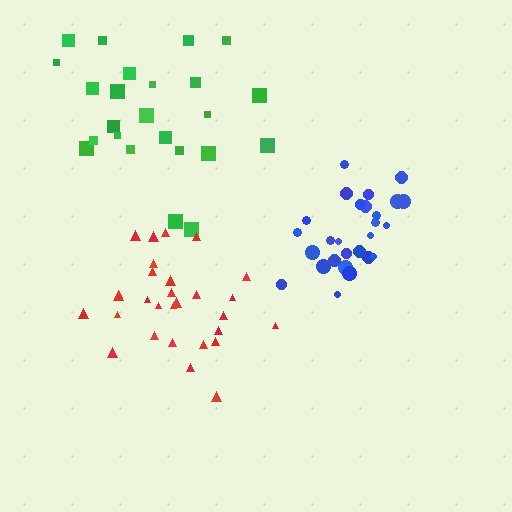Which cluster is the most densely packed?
Red.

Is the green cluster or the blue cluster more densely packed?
Blue.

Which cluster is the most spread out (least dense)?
Green.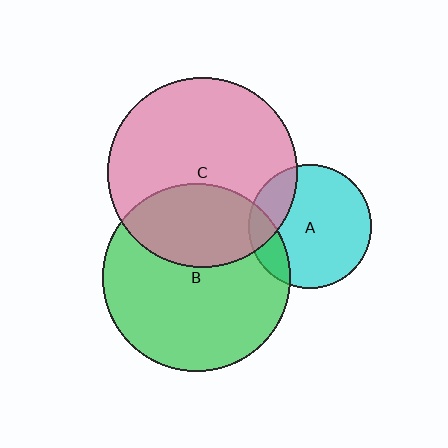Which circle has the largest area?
Circle C (pink).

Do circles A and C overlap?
Yes.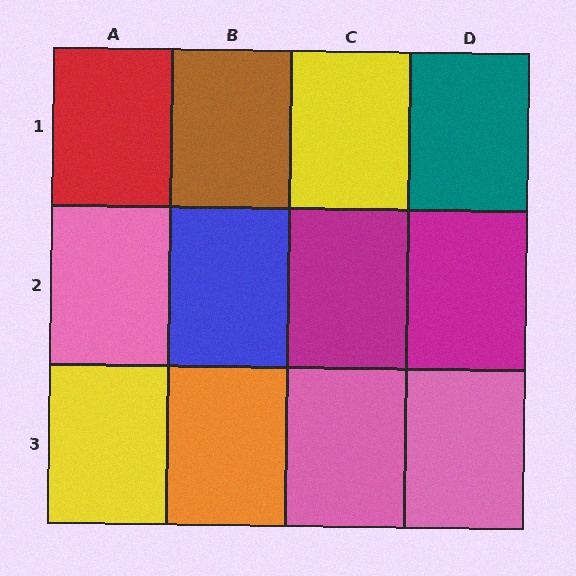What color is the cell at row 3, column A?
Yellow.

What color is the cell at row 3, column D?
Pink.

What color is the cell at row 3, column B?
Orange.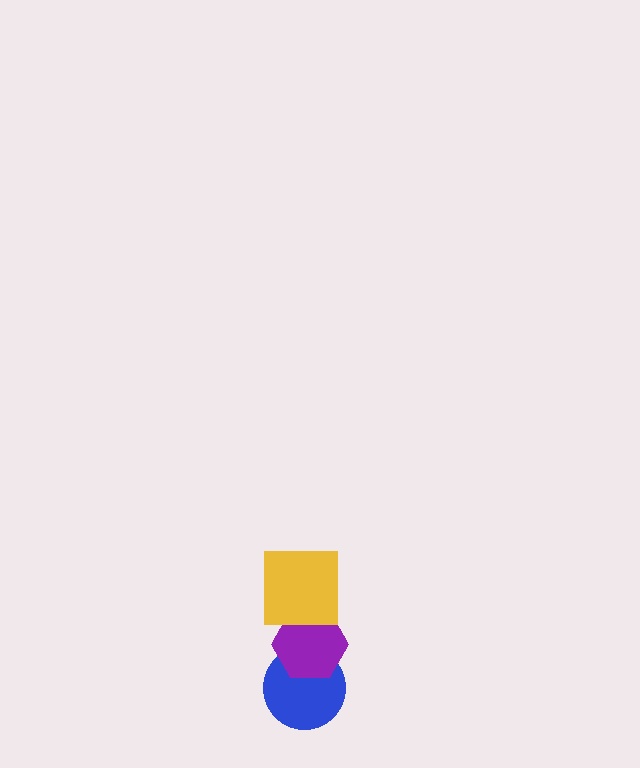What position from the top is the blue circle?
The blue circle is 3rd from the top.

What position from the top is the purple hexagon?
The purple hexagon is 2nd from the top.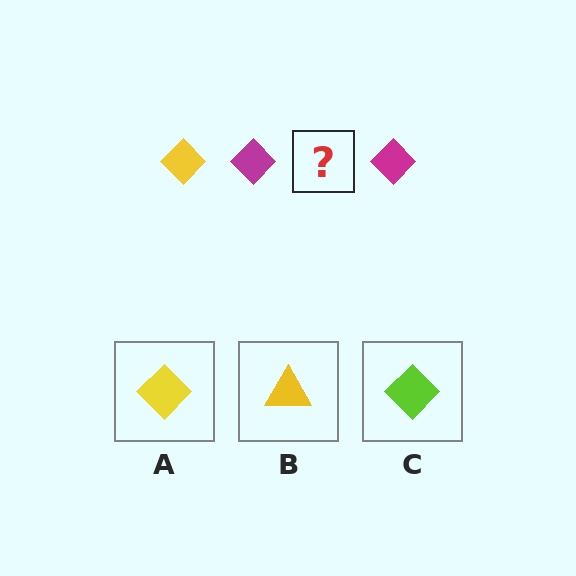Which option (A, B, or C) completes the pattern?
A.